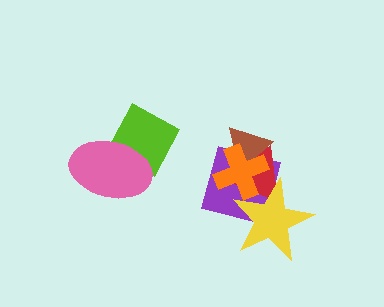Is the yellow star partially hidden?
Yes, it is partially covered by another shape.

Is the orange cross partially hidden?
No, no other shape covers it.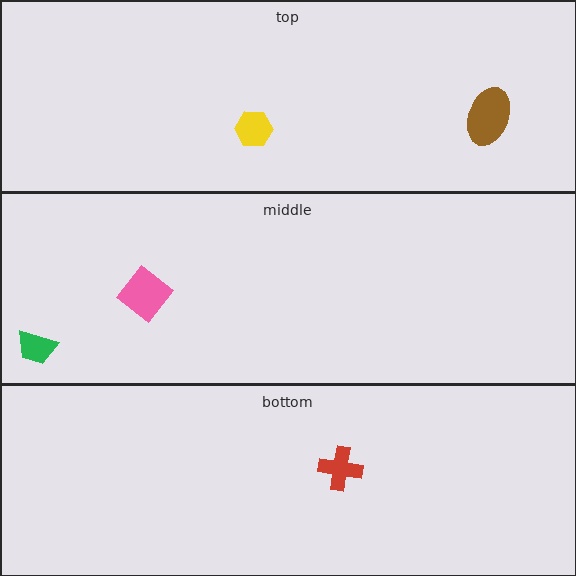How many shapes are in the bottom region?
1.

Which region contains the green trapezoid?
The middle region.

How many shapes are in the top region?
2.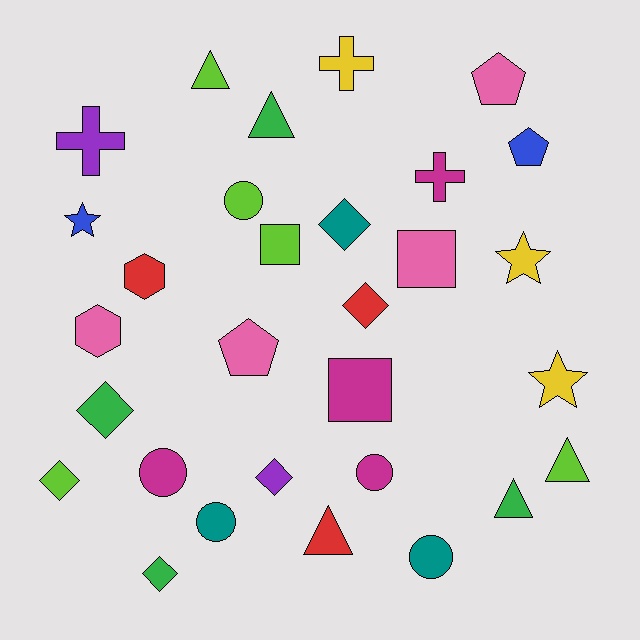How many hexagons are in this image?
There are 2 hexagons.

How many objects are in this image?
There are 30 objects.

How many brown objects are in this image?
There are no brown objects.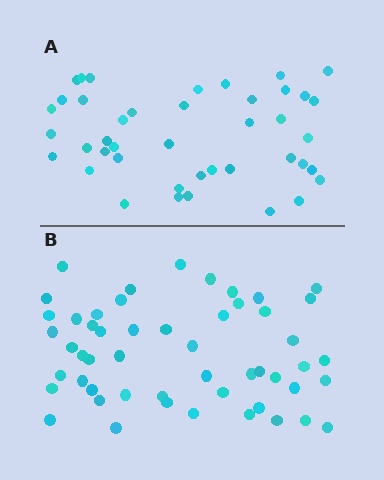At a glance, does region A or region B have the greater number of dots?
Region B (the bottom region) has more dots.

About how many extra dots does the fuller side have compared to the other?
Region B has roughly 10 or so more dots than region A.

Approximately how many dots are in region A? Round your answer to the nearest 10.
About 40 dots. (The exact count is 42, which rounds to 40.)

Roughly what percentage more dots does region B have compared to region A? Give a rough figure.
About 25% more.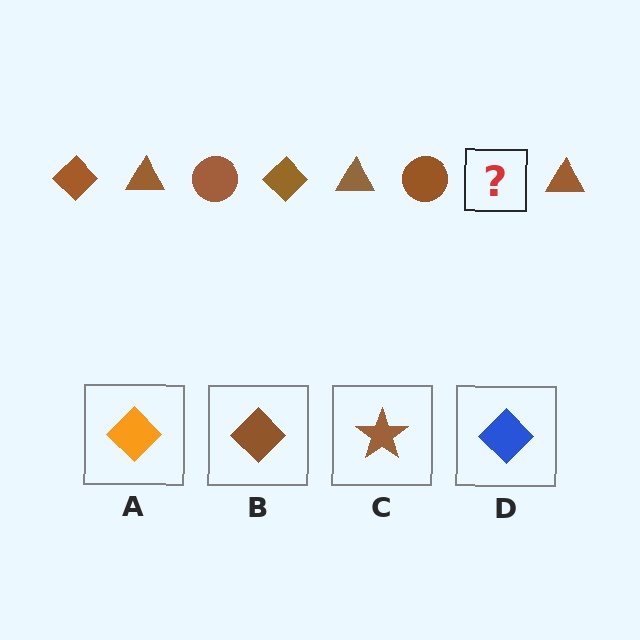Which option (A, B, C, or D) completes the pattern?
B.